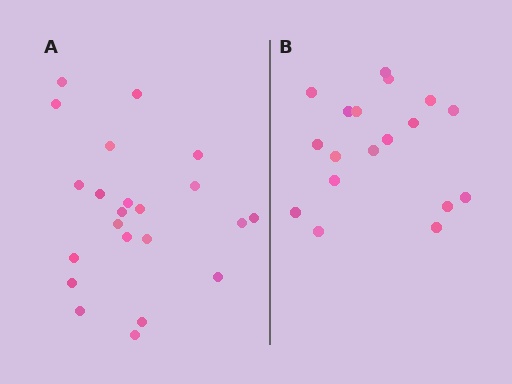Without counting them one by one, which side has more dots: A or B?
Region A (the left region) has more dots.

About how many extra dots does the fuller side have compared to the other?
Region A has about 4 more dots than region B.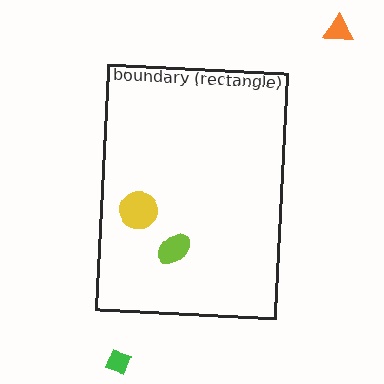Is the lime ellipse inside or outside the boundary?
Inside.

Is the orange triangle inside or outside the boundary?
Outside.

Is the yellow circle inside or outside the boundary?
Inside.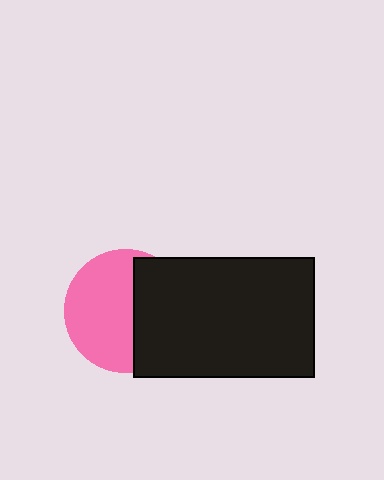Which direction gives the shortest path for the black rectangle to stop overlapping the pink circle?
Moving right gives the shortest separation.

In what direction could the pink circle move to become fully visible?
The pink circle could move left. That would shift it out from behind the black rectangle entirely.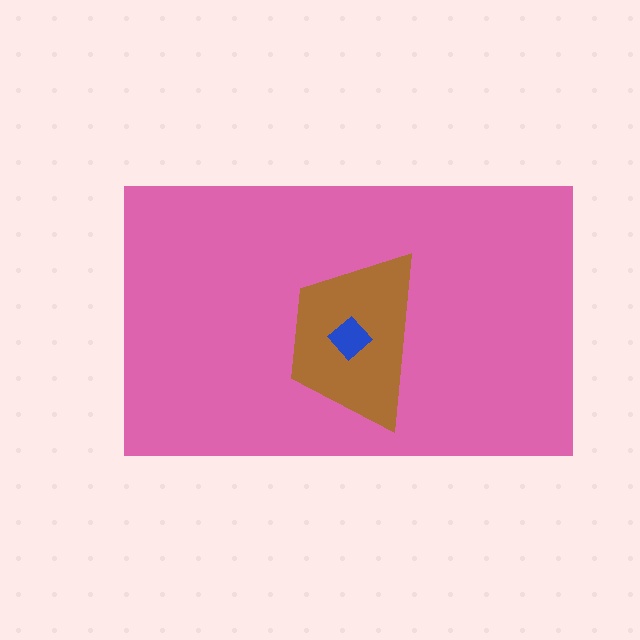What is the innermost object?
The blue diamond.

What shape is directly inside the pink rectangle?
The brown trapezoid.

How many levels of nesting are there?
3.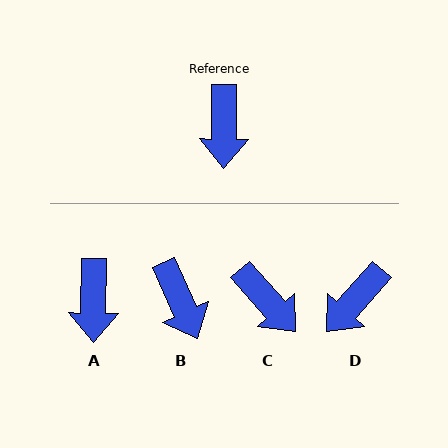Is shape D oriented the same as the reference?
No, it is off by about 42 degrees.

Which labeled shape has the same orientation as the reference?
A.